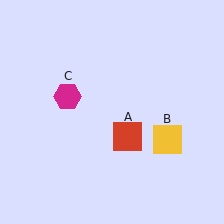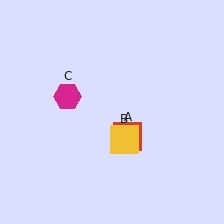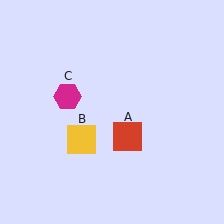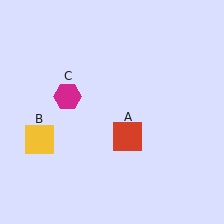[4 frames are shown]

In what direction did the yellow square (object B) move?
The yellow square (object B) moved left.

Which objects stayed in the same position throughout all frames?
Red square (object A) and magenta hexagon (object C) remained stationary.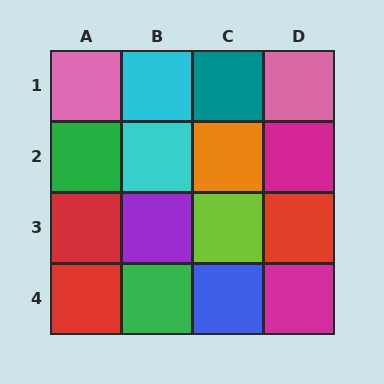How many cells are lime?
1 cell is lime.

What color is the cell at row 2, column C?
Orange.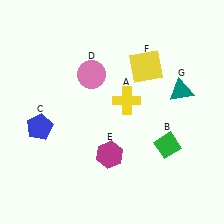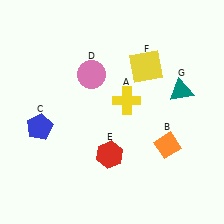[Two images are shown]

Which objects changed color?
B changed from green to orange. E changed from magenta to red.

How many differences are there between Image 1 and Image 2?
There are 2 differences between the two images.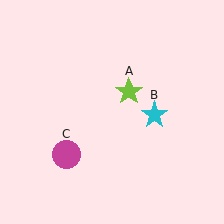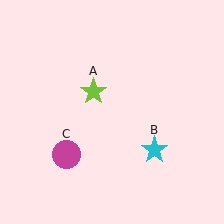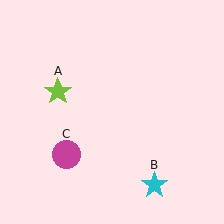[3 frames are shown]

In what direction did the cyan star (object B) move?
The cyan star (object B) moved down.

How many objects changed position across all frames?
2 objects changed position: lime star (object A), cyan star (object B).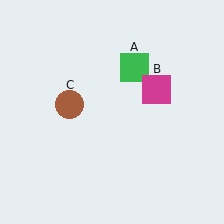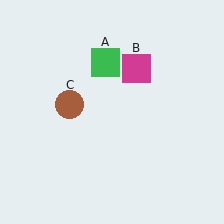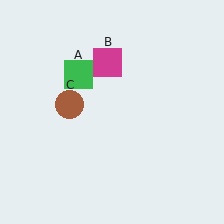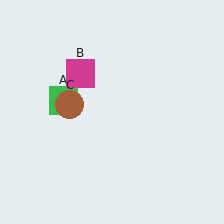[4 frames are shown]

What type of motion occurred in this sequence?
The green square (object A), magenta square (object B) rotated counterclockwise around the center of the scene.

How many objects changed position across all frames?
2 objects changed position: green square (object A), magenta square (object B).